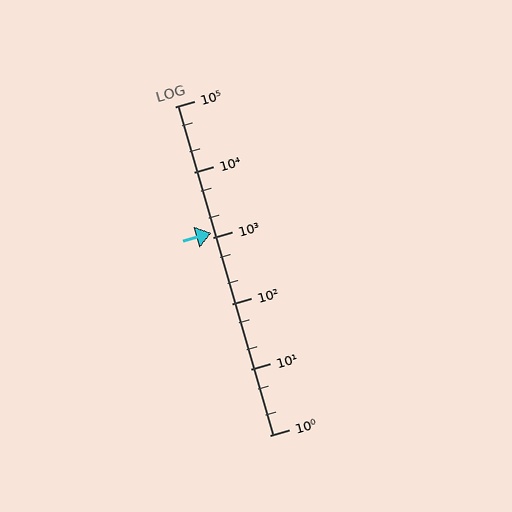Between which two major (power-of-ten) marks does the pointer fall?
The pointer is between 1000 and 10000.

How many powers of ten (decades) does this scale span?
The scale spans 5 decades, from 1 to 100000.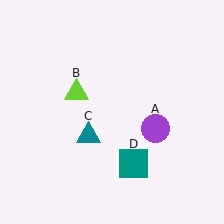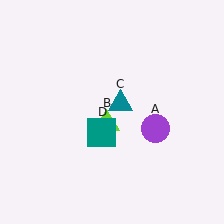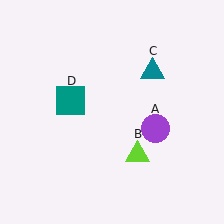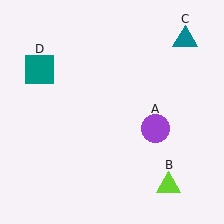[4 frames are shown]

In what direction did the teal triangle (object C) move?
The teal triangle (object C) moved up and to the right.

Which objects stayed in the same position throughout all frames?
Purple circle (object A) remained stationary.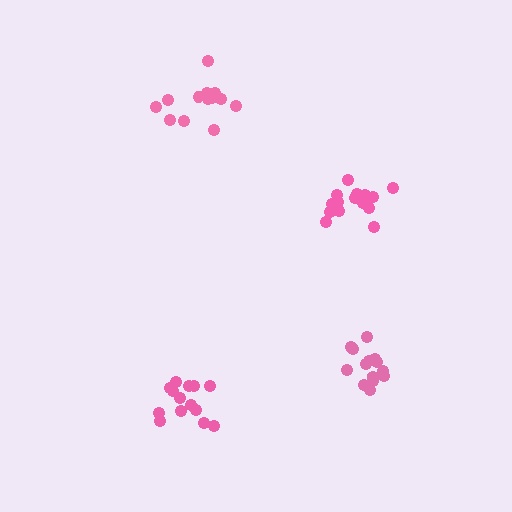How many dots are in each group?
Group 1: 14 dots, Group 2: 13 dots, Group 3: 14 dots, Group 4: 15 dots (56 total).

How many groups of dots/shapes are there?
There are 4 groups.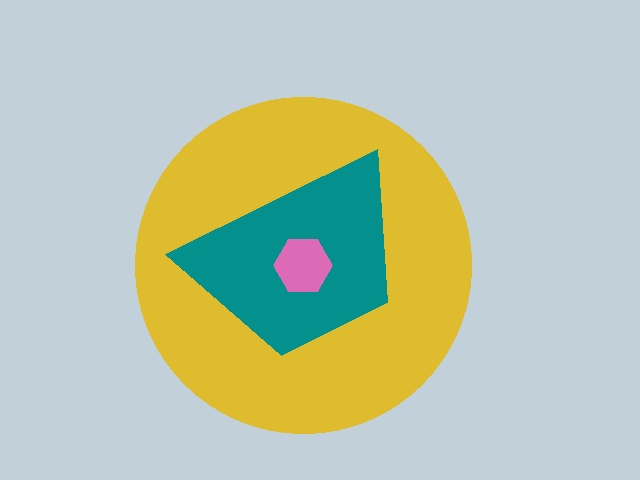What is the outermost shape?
The yellow circle.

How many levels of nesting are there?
3.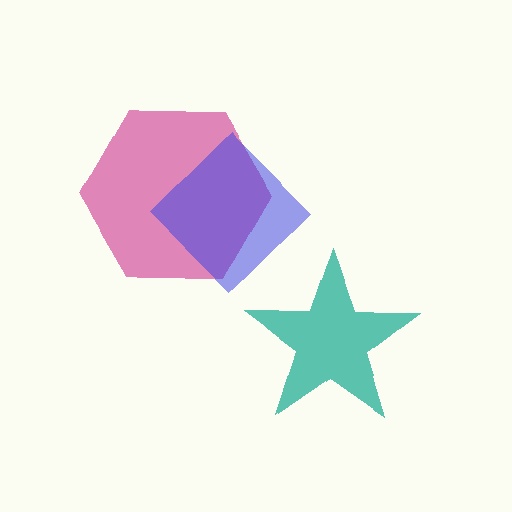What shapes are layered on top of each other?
The layered shapes are: a magenta hexagon, a blue diamond, a teal star.